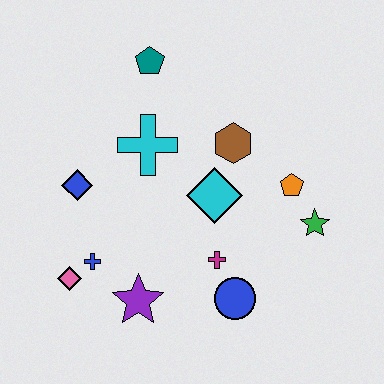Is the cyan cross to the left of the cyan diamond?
Yes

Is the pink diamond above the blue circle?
Yes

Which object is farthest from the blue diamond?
The green star is farthest from the blue diamond.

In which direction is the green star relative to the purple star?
The green star is to the right of the purple star.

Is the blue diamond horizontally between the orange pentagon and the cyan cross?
No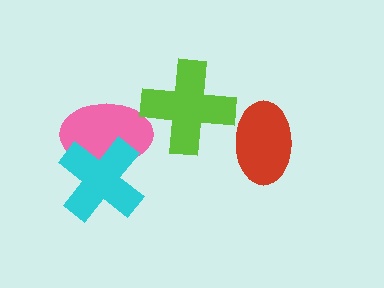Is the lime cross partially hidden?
No, no other shape covers it.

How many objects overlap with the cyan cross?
1 object overlaps with the cyan cross.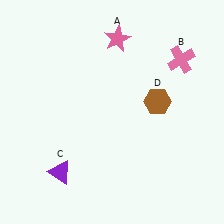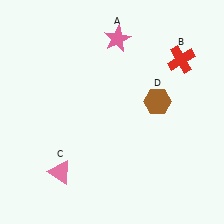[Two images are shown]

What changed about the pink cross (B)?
In Image 1, B is pink. In Image 2, it changed to red.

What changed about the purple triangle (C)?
In Image 1, C is purple. In Image 2, it changed to pink.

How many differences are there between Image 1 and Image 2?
There are 2 differences between the two images.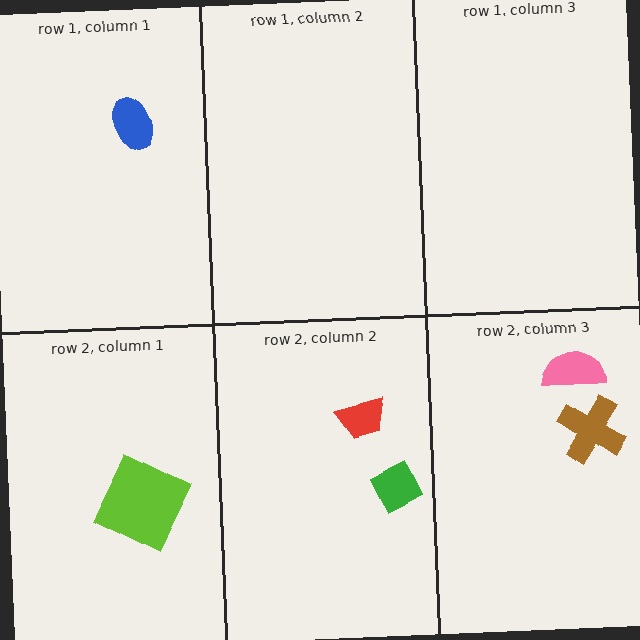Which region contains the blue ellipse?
The row 1, column 1 region.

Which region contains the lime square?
The row 2, column 1 region.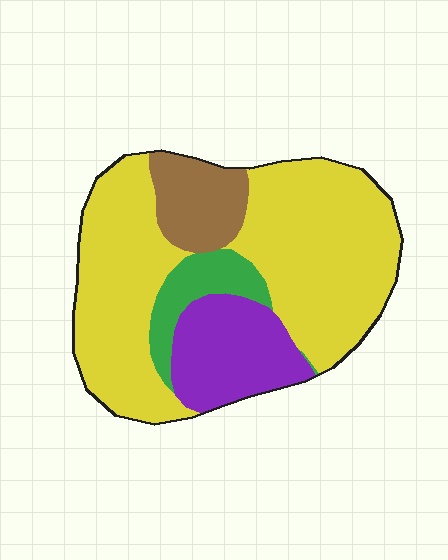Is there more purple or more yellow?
Yellow.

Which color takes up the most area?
Yellow, at roughly 65%.